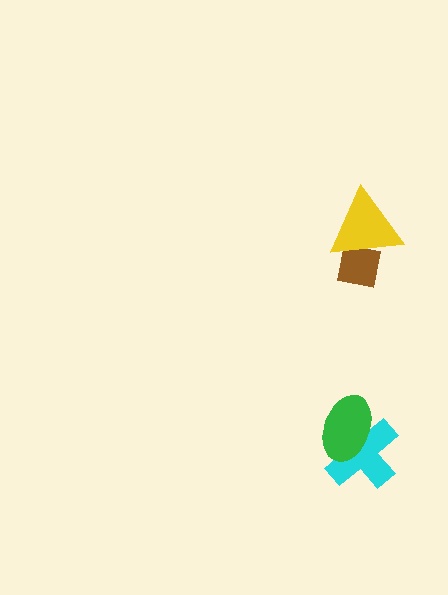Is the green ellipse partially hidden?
No, no other shape covers it.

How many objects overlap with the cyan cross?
1 object overlaps with the cyan cross.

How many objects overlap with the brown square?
1 object overlaps with the brown square.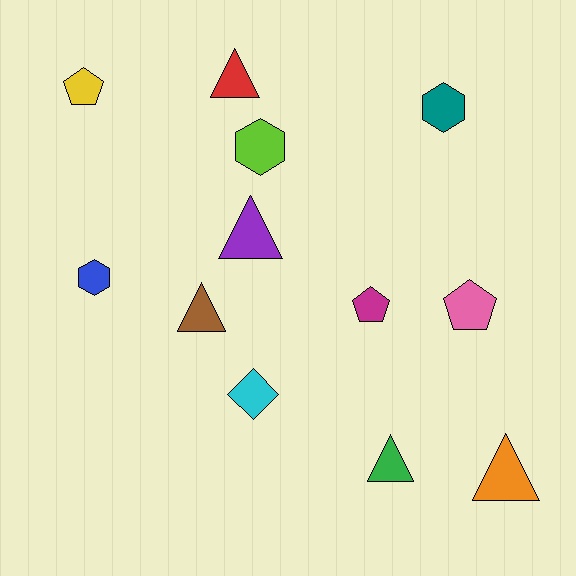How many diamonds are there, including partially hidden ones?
There is 1 diamond.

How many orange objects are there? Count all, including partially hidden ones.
There is 1 orange object.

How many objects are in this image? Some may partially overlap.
There are 12 objects.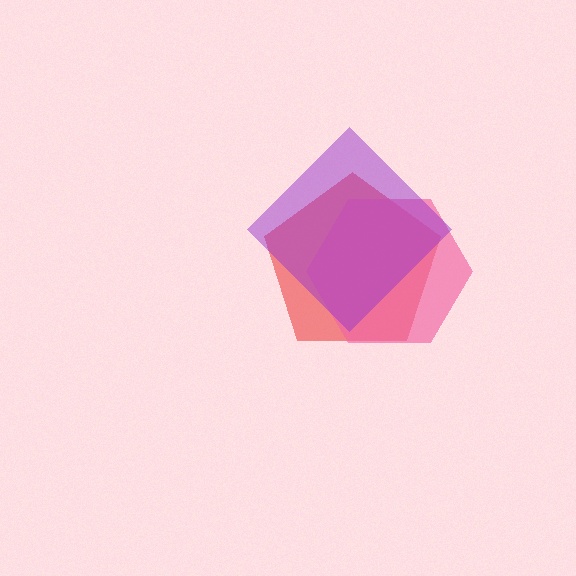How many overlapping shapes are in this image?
There are 3 overlapping shapes in the image.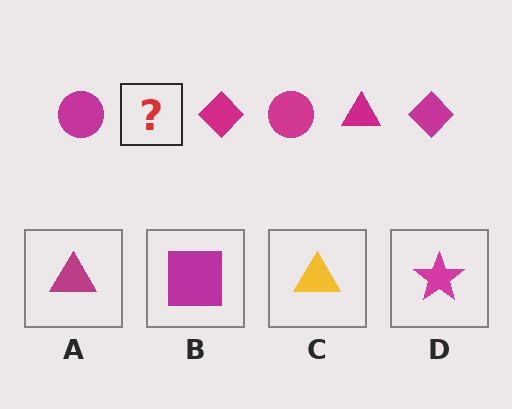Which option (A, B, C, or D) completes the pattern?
A.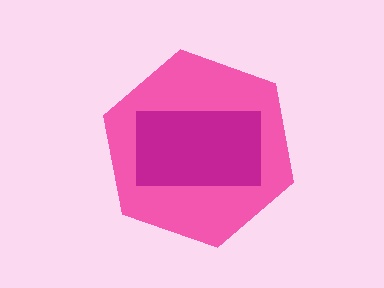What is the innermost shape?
The magenta rectangle.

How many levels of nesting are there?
2.